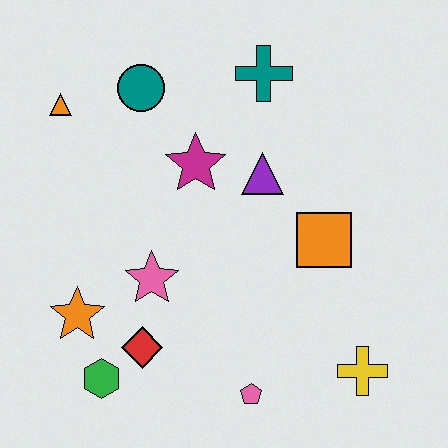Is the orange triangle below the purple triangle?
No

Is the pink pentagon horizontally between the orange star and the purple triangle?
Yes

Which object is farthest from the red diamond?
The teal cross is farthest from the red diamond.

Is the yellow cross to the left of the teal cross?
No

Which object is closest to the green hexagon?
The red diamond is closest to the green hexagon.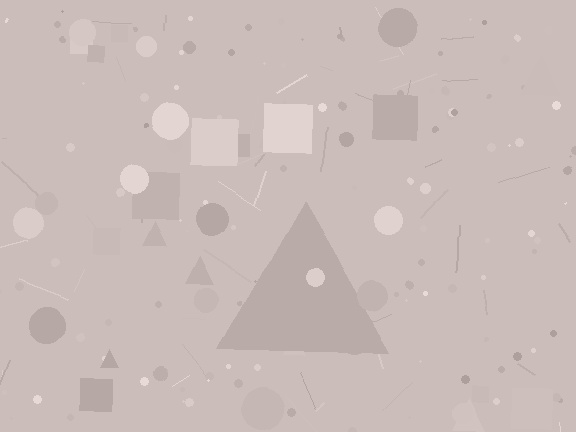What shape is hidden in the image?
A triangle is hidden in the image.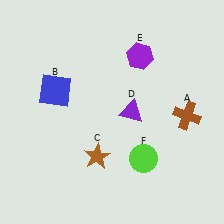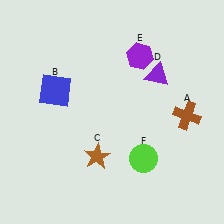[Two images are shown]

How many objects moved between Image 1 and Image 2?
1 object moved between the two images.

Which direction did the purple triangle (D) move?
The purple triangle (D) moved up.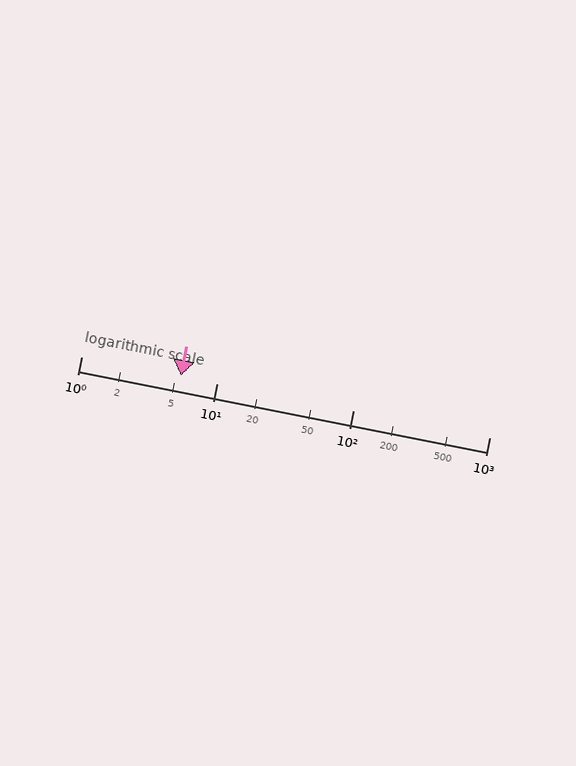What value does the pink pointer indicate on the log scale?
The pointer indicates approximately 5.4.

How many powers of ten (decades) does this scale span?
The scale spans 3 decades, from 1 to 1000.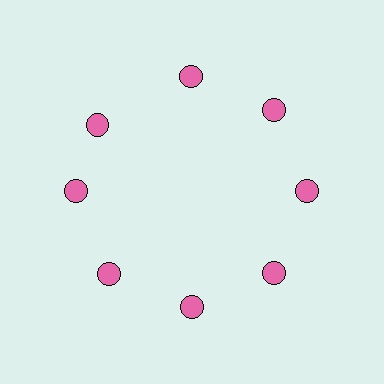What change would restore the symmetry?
The symmetry would be restored by rotating it back into even spacing with its neighbors so that all 8 circles sit at equal angles and equal distance from the center.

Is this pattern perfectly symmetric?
No. The 8 pink circles are arranged in a ring, but one element near the 10 o'clock position is rotated out of alignment along the ring, breaking the 8-fold rotational symmetry.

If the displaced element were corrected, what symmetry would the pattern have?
It would have 8-fold rotational symmetry — the pattern would map onto itself every 45 degrees.